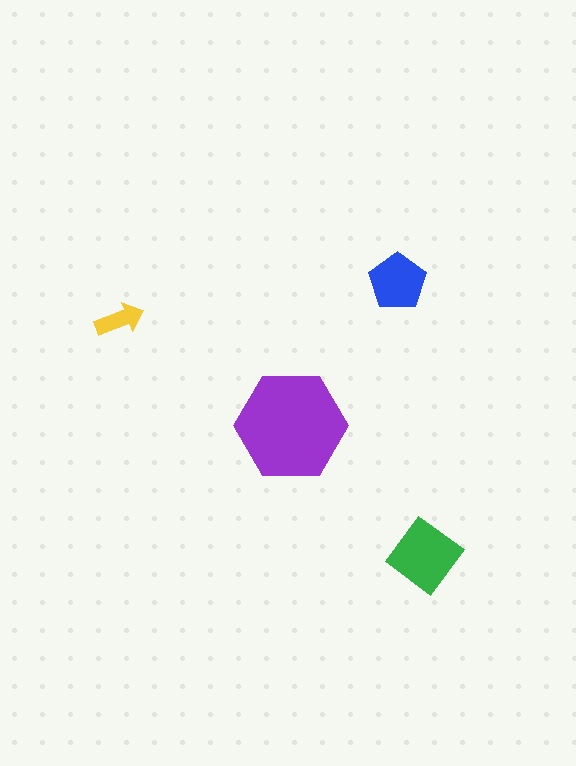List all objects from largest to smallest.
The purple hexagon, the green diamond, the blue pentagon, the yellow arrow.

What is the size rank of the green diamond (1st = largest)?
2nd.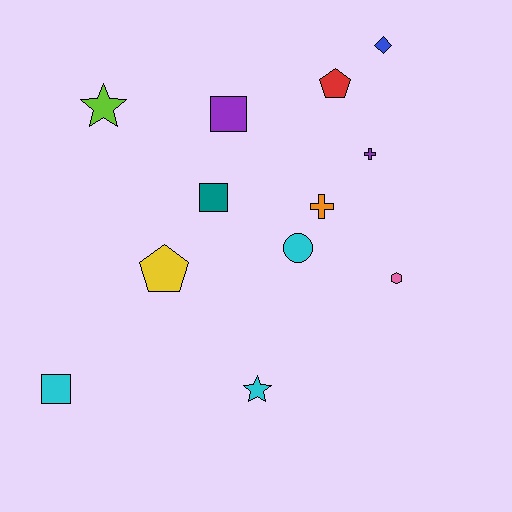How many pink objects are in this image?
There is 1 pink object.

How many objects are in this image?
There are 12 objects.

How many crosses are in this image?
There are 2 crosses.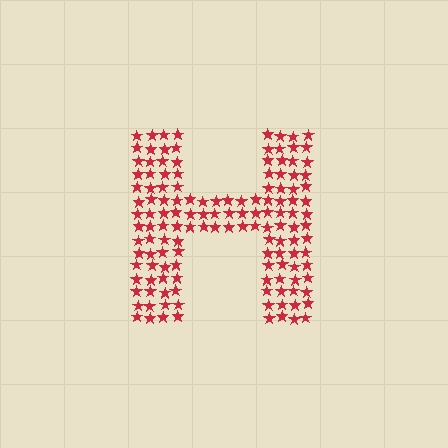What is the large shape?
The large shape is the letter H.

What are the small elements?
The small elements are stars.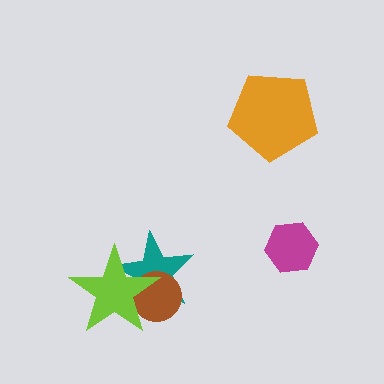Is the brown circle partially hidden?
Yes, it is partially covered by another shape.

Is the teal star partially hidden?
Yes, it is partially covered by another shape.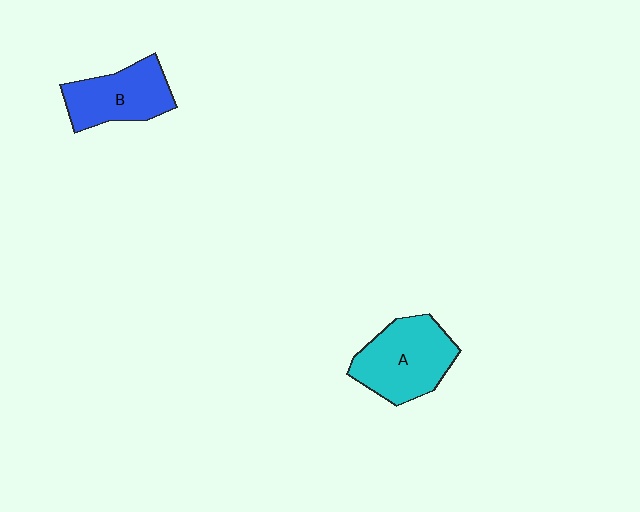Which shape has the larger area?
Shape A (cyan).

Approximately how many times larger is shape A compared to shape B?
Approximately 1.2 times.